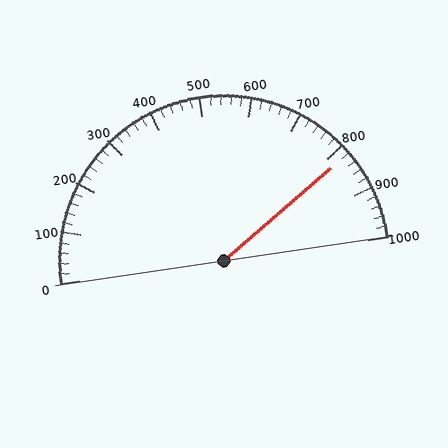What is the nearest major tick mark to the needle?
The nearest major tick mark is 800.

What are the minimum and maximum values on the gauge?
The gauge ranges from 0 to 1000.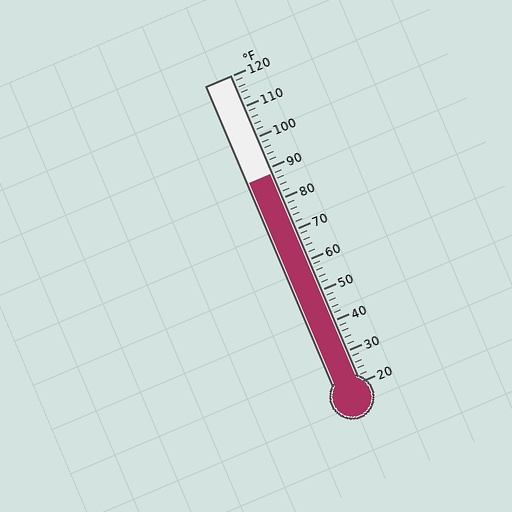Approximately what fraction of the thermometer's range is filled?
The thermometer is filled to approximately 70% of its range.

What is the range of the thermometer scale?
The thermometer scale ranges from 20°F to 120°F.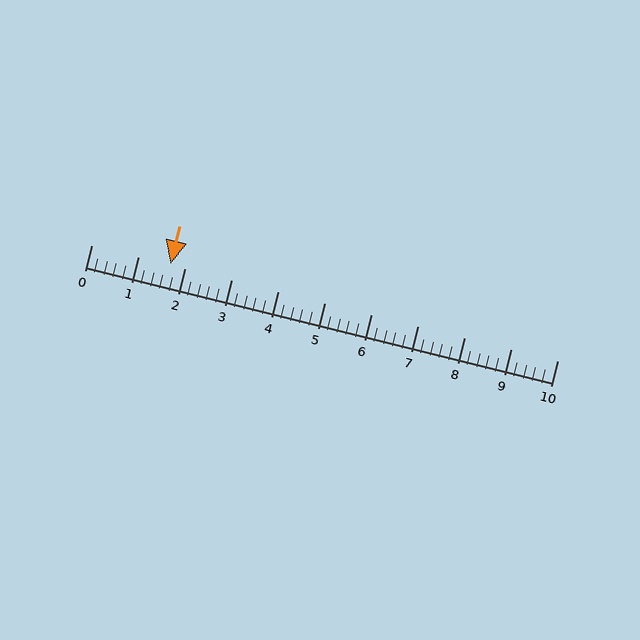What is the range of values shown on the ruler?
The ruler shows values from 0 to 10.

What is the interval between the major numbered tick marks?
The major tick marks are spaced 1 units apart.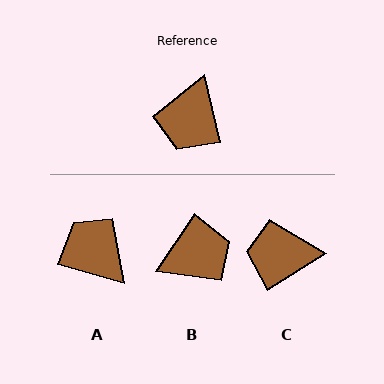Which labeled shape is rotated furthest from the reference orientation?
B, about 133 degrees away.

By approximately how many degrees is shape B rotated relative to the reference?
Approximately 133 degrees counter-clockwise.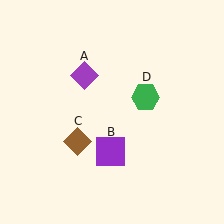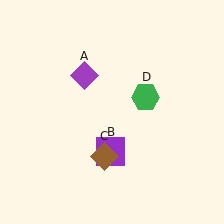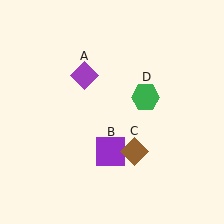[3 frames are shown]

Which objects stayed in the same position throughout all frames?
Purple diamond (object A) and purple square (object B) and green hexagon (object D) remained stationary.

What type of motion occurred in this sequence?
The brown diamond (object C) rotated counterclockwise around the center of the scene.